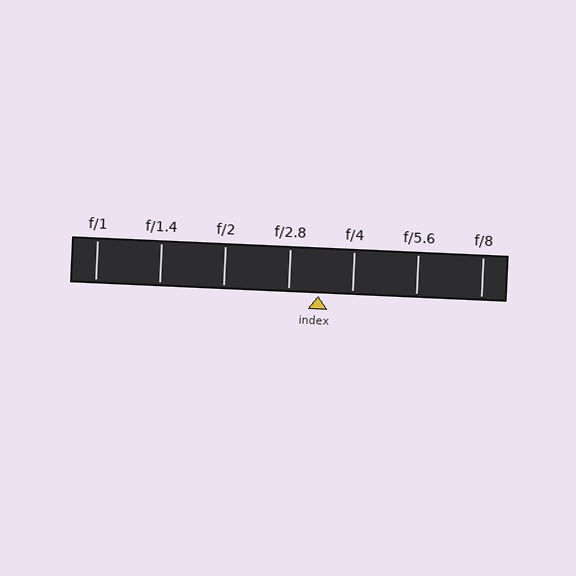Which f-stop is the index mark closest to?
The index mark is closest to f/2.8.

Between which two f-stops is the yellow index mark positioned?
The index mark is between f/2.8 and f/4.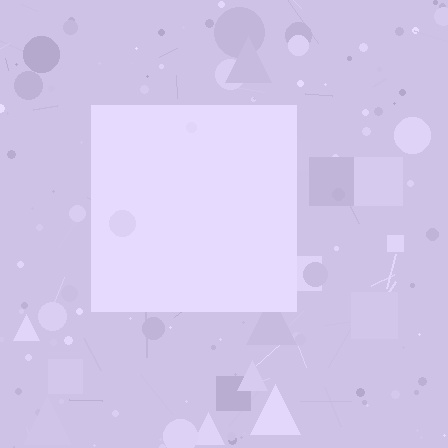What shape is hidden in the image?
A square is hidden in the image.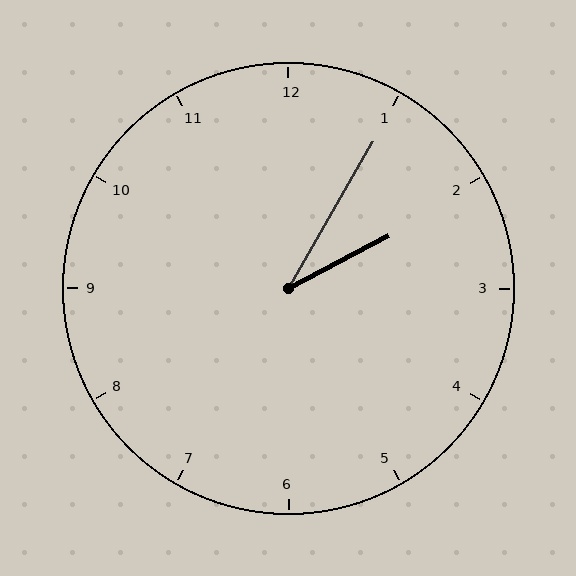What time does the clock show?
2:05.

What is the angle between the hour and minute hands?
Approximately 32 degrees.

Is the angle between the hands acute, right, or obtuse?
It is acute.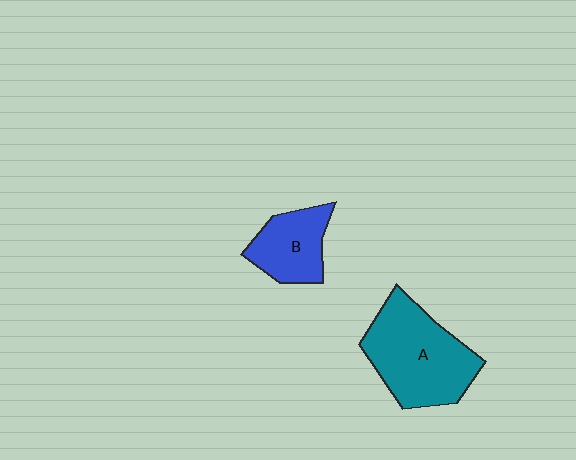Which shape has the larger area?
Shape A (teal).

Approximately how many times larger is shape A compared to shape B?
Approximately 1.8 times.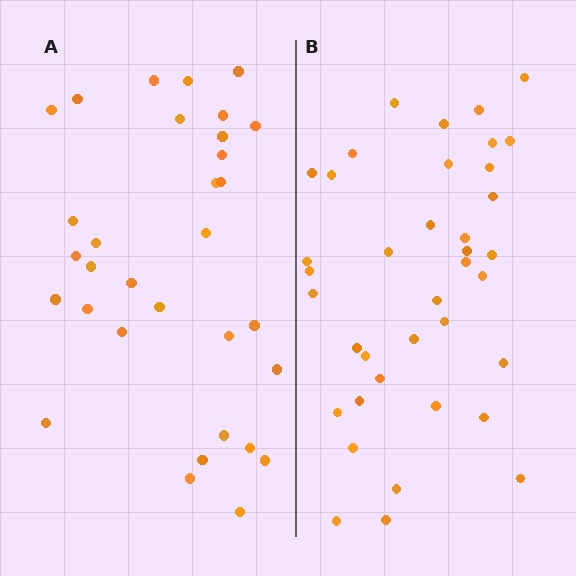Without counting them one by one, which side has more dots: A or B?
Region B (the right region) has more dots.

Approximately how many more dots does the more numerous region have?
Region B has about 6 more dots than region A.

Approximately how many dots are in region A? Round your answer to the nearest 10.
About 30 dots. (The exact count is 32, which rounds to 30.)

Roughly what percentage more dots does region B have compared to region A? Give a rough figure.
About 20% more.